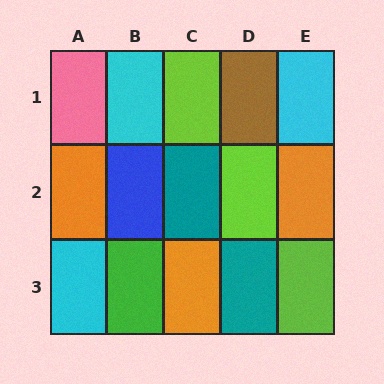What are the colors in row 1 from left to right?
Pink, cyan, lime, brown, cyan.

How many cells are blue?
1 cell is blue.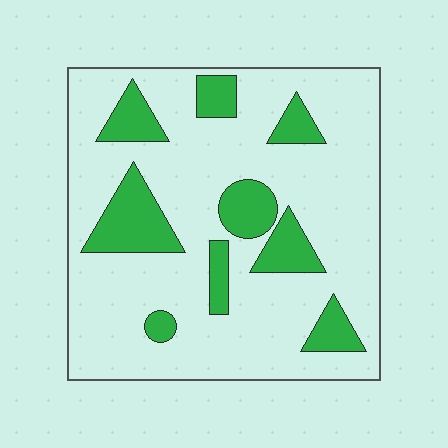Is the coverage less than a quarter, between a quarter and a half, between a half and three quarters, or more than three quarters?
Less than a quarter.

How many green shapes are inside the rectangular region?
9.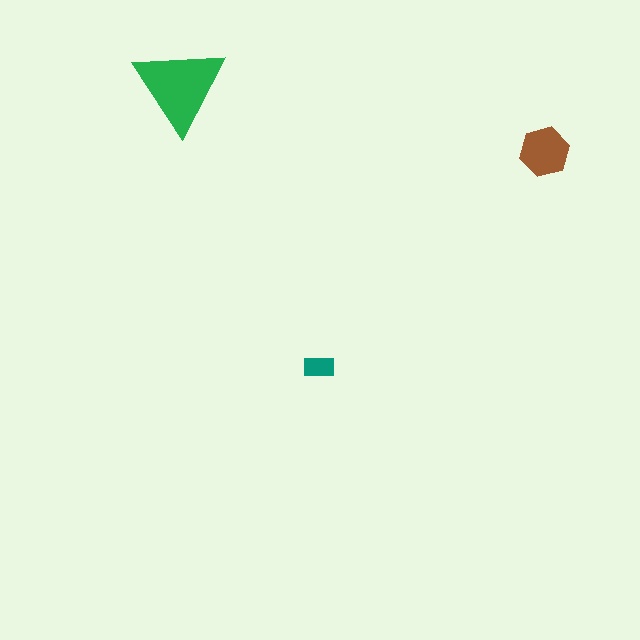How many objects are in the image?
There are 3 objects in the image.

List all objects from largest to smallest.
The green triangle, the brown hexagon, the teal rectangle.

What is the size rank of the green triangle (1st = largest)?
1st.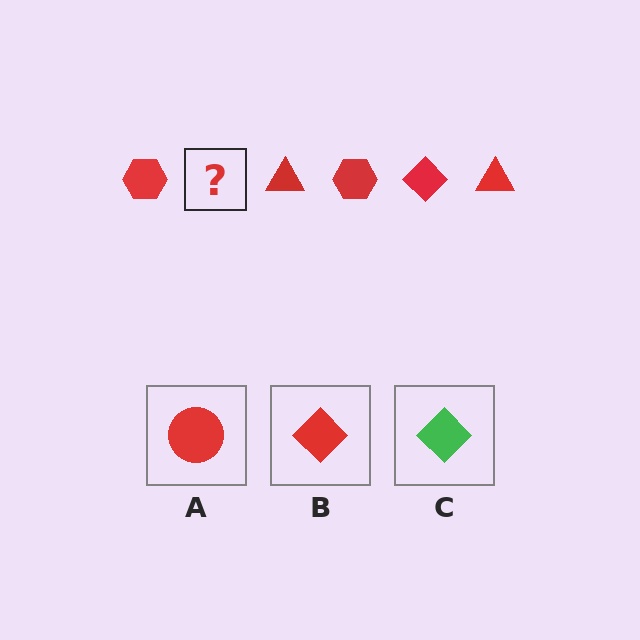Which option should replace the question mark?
Option B.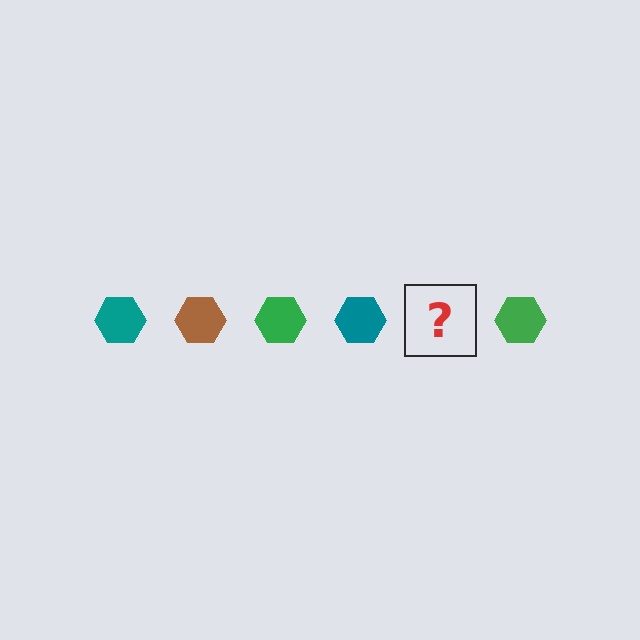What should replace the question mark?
The question mark should be replaced with a brown hexagon.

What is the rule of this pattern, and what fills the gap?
The rule is that the pattern cycles through teal, brown, green hexagons. The gap should be filled with a brown hexagon.